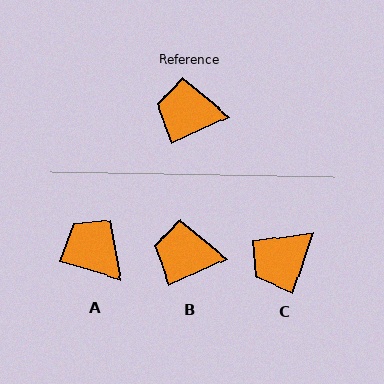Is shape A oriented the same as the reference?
No, it is off by about 41 degrees.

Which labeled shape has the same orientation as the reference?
B.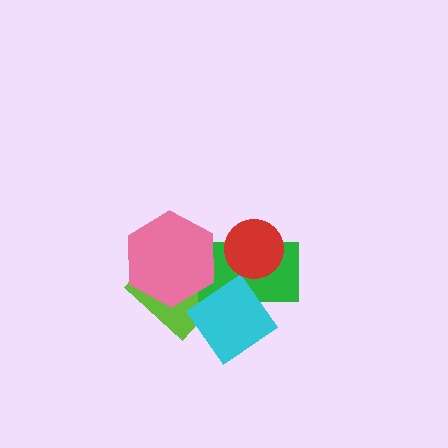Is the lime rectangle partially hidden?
Yes, it is partially covered by another shape.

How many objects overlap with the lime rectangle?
2 objects overlap with the lime rectangle.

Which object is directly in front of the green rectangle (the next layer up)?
The cyan diamond is directly in front of the green rectangle.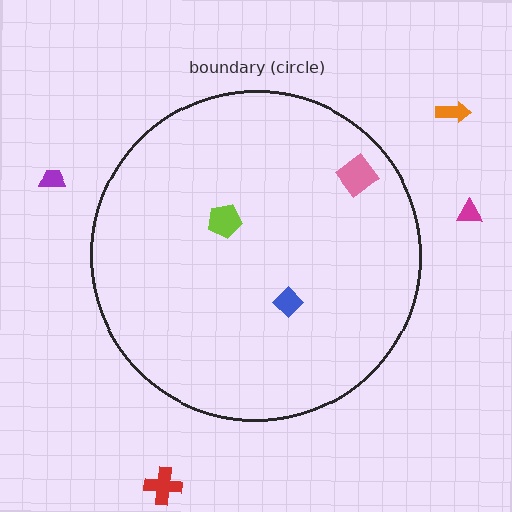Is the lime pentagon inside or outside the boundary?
Inside.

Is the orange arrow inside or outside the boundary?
Outside.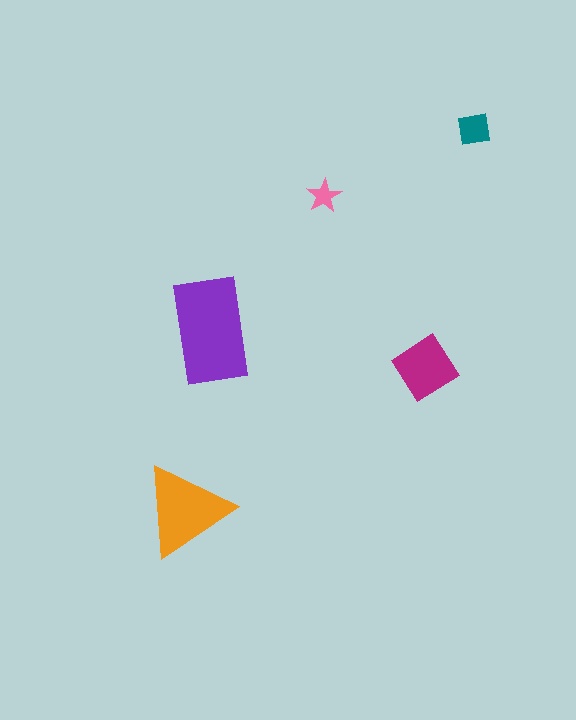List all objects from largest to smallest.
The purple rectangle, the orange triangle, the magenta diamond, the teal square, the pink star.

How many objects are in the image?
There are 5 objects in the image.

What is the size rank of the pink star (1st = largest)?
5th.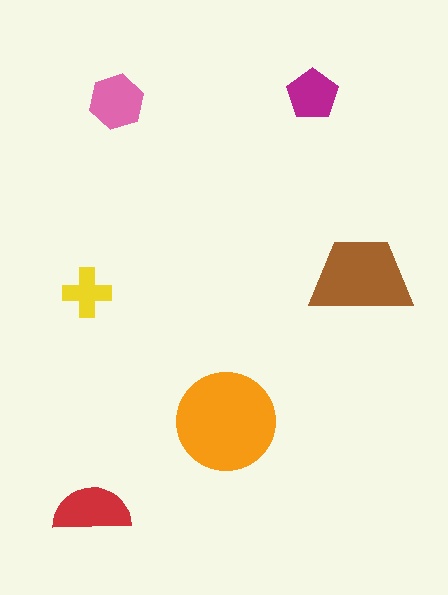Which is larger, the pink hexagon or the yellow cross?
The pink hexagon.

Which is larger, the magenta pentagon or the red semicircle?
The red semicircle.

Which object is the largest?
The orange circle.